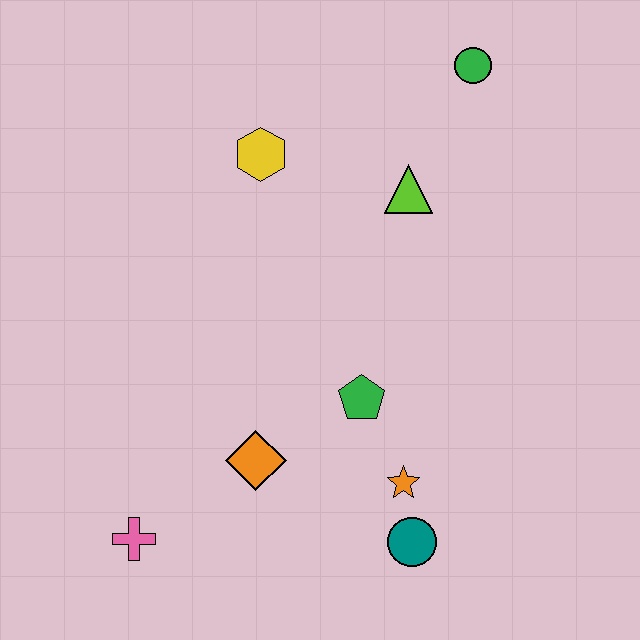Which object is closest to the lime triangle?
The green circle is closest to the lime triangle.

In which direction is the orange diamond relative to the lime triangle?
The orange diamond is below the lime triangle.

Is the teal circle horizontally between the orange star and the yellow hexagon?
No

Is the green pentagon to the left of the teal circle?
Yes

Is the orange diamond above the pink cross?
Yes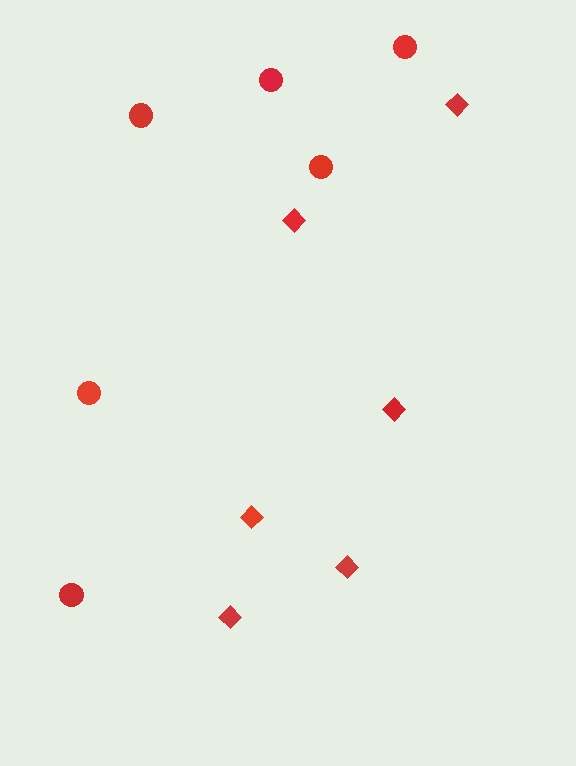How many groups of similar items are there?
There are 2 groups: one group of circles (6) and one group of diamonds (6).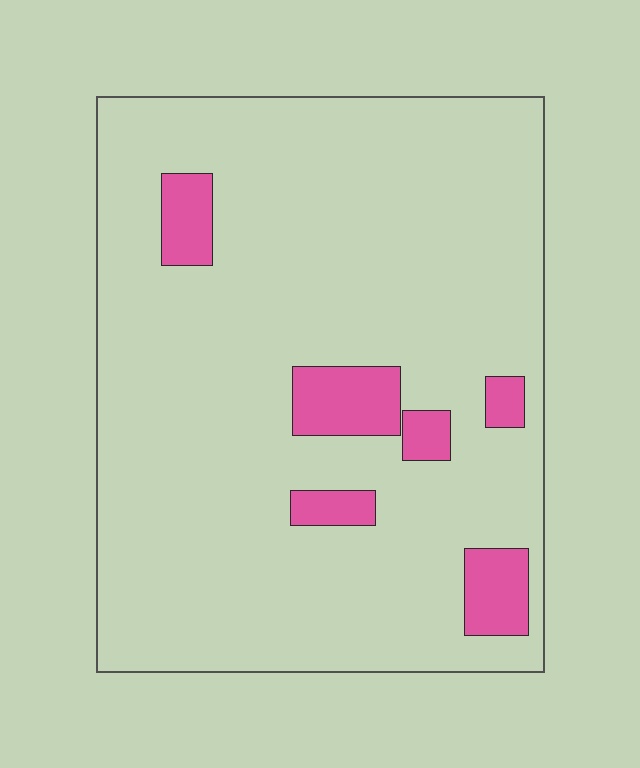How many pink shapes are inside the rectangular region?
6.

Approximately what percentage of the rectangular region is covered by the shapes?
Approximately 10%.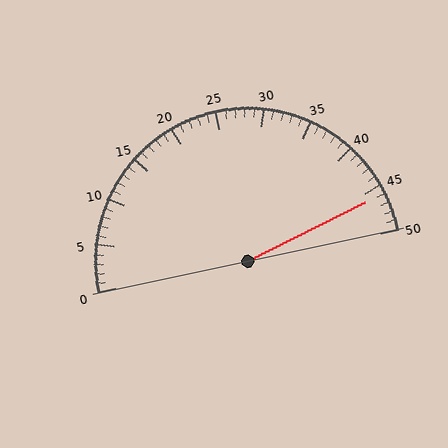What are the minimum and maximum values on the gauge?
The gauge ranges from 0 to 50.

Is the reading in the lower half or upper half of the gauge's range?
The reading is in the upper half of the range (0 to 50).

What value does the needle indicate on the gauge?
The needle indicates approximately 46.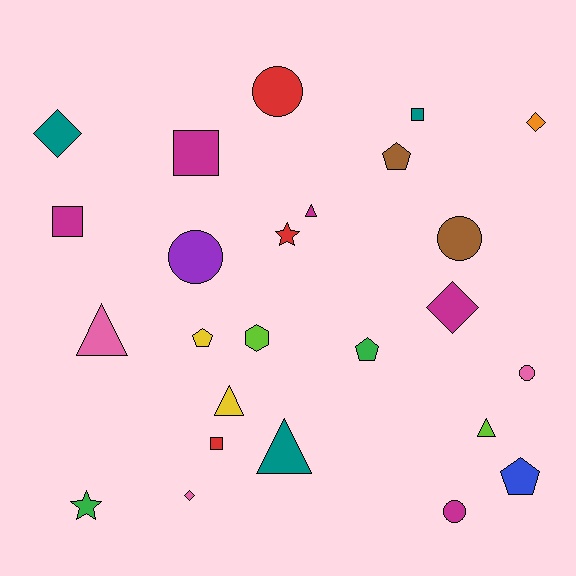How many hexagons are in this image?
There is 1 hexagon.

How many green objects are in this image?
There are 2 green objects.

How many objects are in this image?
There are 25 objects.